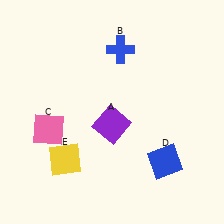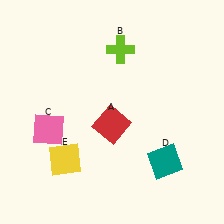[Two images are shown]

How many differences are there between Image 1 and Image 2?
There are 3 differences between the two images.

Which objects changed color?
A changed from purple to red. B changed from blue to lime. D changed from blue to teal.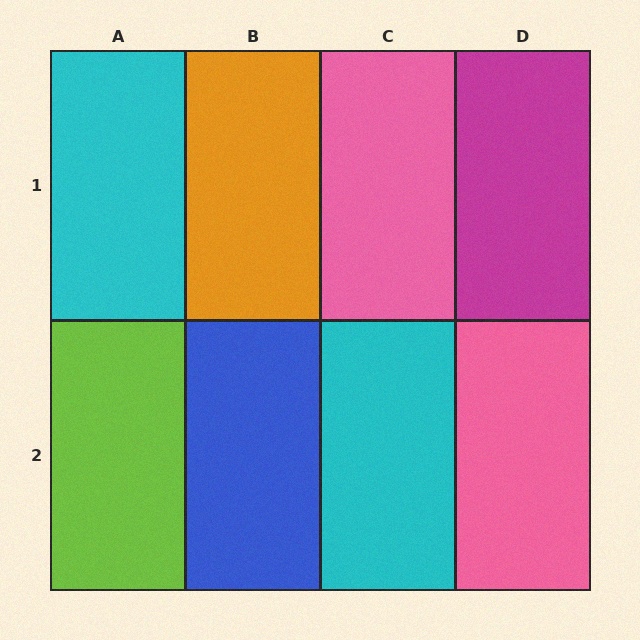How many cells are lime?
1 cell is lime.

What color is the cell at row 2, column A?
Lime.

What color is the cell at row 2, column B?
Blue.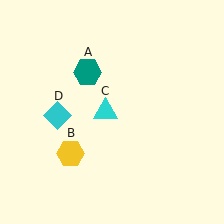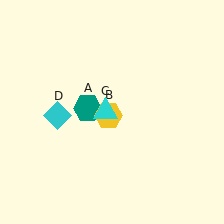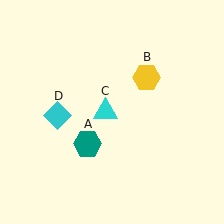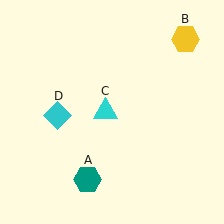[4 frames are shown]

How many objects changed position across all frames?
2 objects changed position: teal hexagon (object A), yellow hexagon (object B).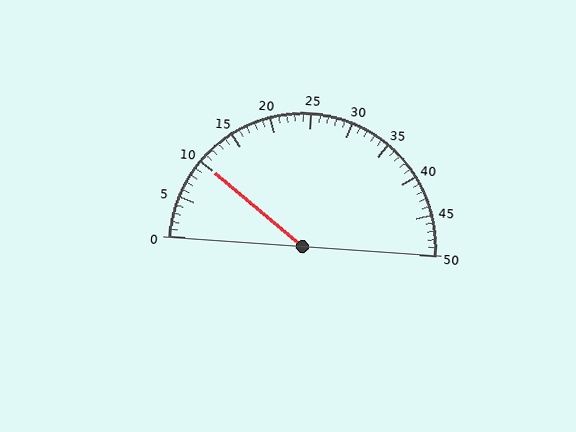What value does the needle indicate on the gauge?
The needle indicates approximately 10.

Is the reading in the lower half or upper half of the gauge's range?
The reading is in the lower half of the range (0 to 50).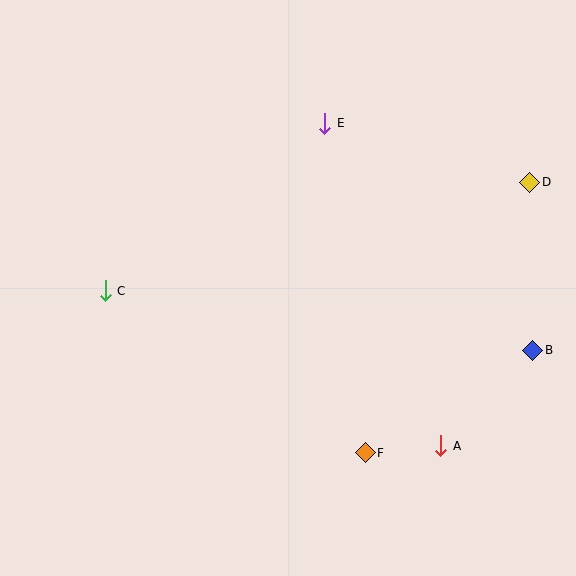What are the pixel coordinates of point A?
Point A is at (441, 446).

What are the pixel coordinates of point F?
Point F is at (365, 453).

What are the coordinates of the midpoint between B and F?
The midpoint between B and F is at (449, 401).